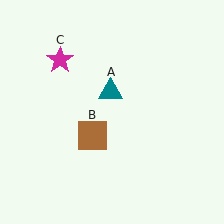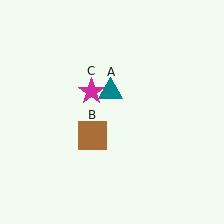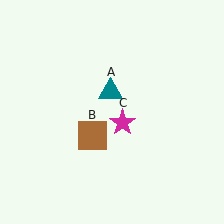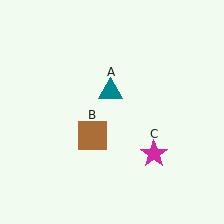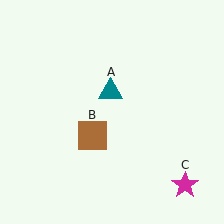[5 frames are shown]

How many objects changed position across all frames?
1 object changed position: magenta star (object C).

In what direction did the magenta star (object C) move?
The magenta star (object C) moved down and to the right.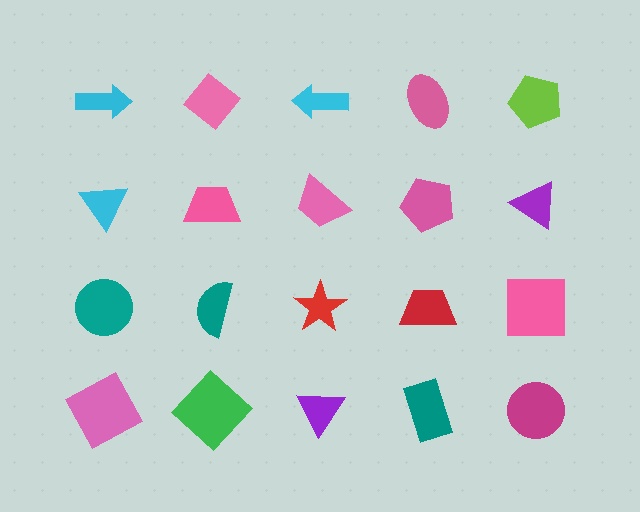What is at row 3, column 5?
A pink square.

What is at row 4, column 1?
A pink square.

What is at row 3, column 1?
A teal circle.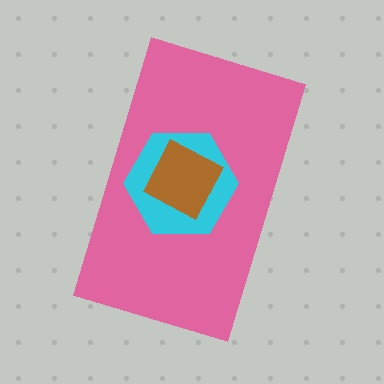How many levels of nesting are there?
3.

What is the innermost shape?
The brown square.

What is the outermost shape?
The pink rectangle.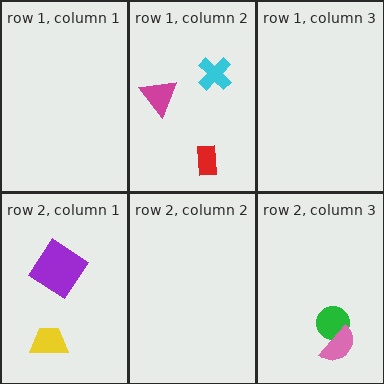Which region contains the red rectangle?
The row 1, column 2 region.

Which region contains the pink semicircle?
The row 2, column 3 region.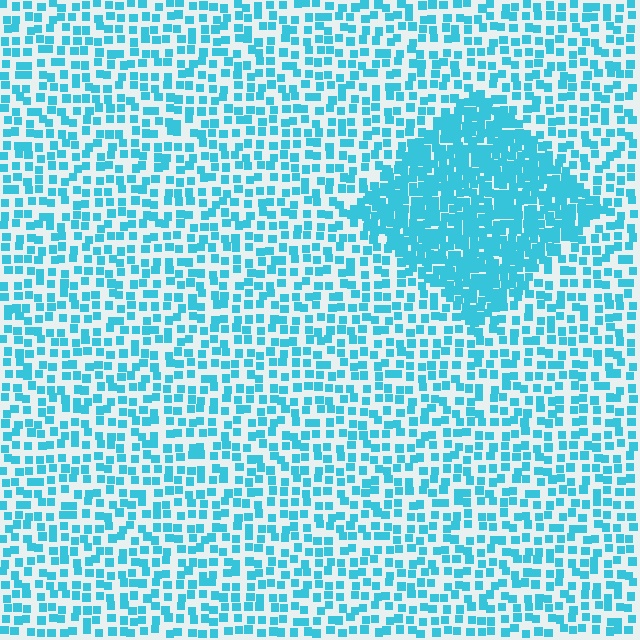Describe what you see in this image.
The image contains small cyan elements arranged at two different densities. A diamond-shaped region is visible where the elements are more densely packed than the surrounding area.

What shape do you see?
I see a diamond.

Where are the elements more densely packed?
The elements are more densely packed inside the diamond boundary.